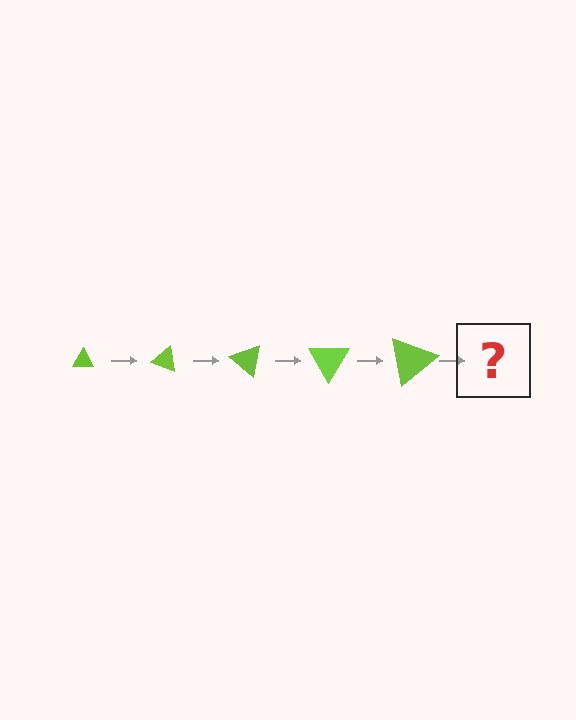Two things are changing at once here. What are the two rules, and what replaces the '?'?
The two rules are that the triangle grows larger each step and it rotates 20 degrees each step. The '?' should be a triangle, larger than the previous one and rotated 100 degrees from the start.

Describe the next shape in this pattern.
It should be a triangle, larger than the previous one and rotated 100 degrees from the start.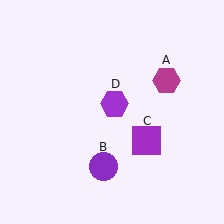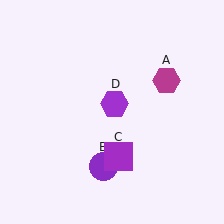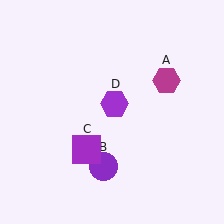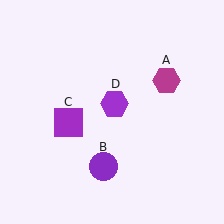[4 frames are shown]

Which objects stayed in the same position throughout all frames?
Magenta hexagon (object A) and purple circle (object B) and purple hexagon (object D) remained stationary.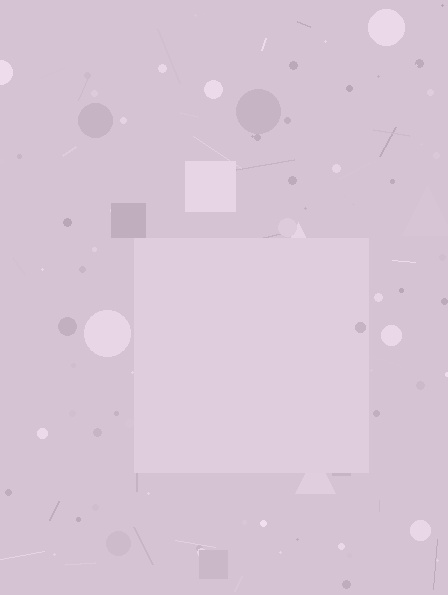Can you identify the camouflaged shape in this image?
The camouflaged shape is a square.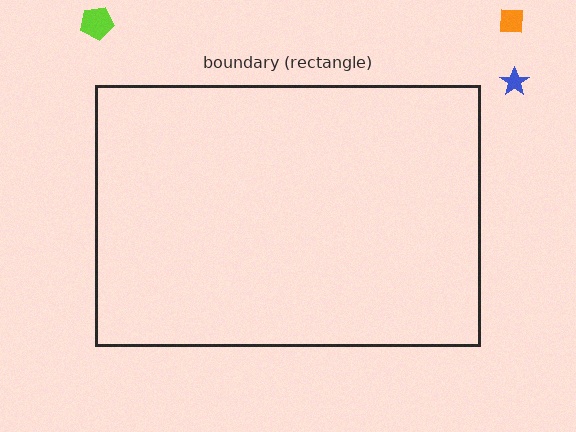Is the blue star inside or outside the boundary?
Outside.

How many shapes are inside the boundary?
0 inside, 3 outside.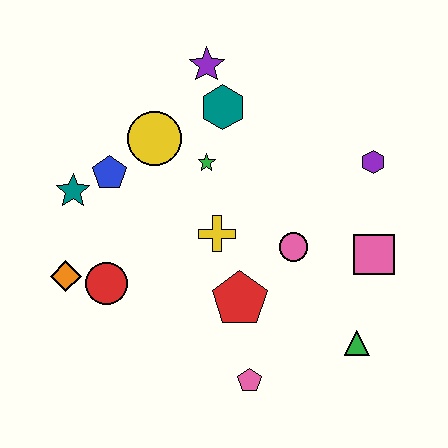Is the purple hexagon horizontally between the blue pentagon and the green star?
No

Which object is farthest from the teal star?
The green triangle is farthest from the teal star.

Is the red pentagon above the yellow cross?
No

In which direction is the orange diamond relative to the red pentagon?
The orange diamond is to the left of the red pentagon.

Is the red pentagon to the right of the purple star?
Yes